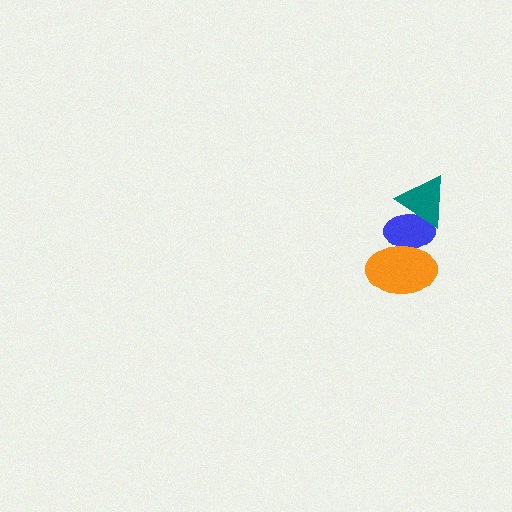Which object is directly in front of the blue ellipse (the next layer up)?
The orange ellipse is directly in front of the blue ellipse.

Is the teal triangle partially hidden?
No, no other shape covers it.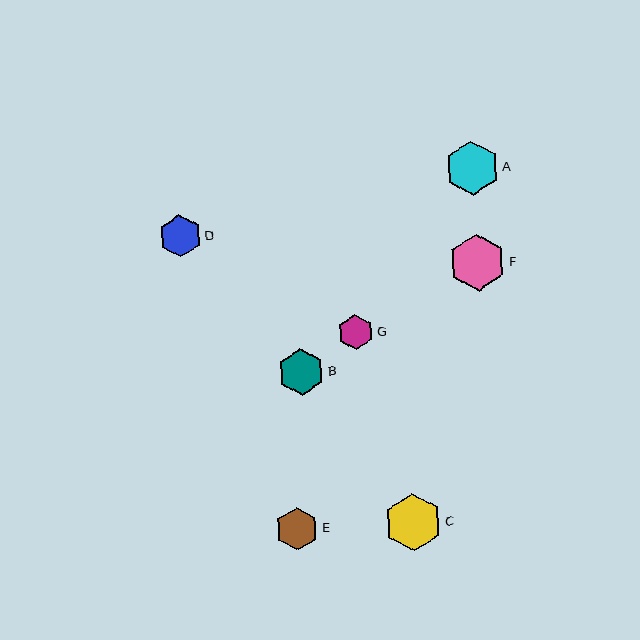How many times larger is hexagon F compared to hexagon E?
Hexagon F is approximately 1.3 times the size of hexagon E.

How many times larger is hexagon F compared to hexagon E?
Hexagon F is approximately 1.3 times the size of hexagon E.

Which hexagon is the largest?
Hexagon C is the largest with a size of approximately 57 pixels.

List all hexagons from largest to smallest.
From largest to smallest: C, F, A, B, E, D, G.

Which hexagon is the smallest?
Hexagon G is the smallest with a size of approximately 36 pixels.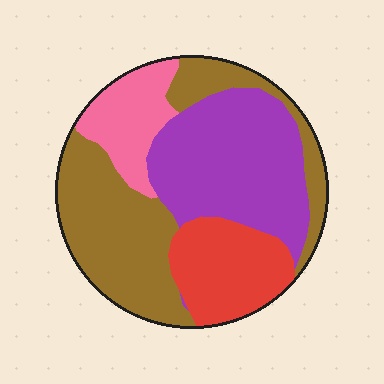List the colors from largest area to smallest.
From largest to smallest: brown, purple, red, pink.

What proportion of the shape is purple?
Purple takes up about one third (1/3) of the shape.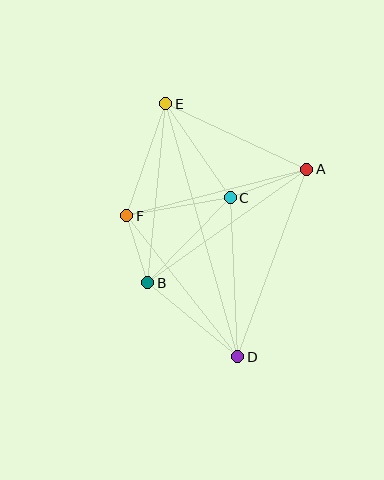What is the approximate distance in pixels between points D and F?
The distance between D and F is approximately 180 pixels.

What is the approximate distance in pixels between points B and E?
The distance between B and E is approximately 180 pixels.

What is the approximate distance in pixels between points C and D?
The distance between C and D is approximately 159 pixels.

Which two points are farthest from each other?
Points D and E are farthest from each other.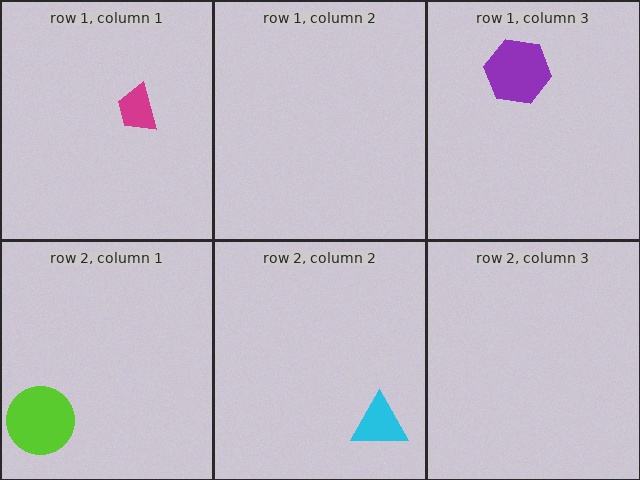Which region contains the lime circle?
The row 2, column 1 region.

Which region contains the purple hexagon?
The row 1, column 3 region.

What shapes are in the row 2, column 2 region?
The cyan triangle.